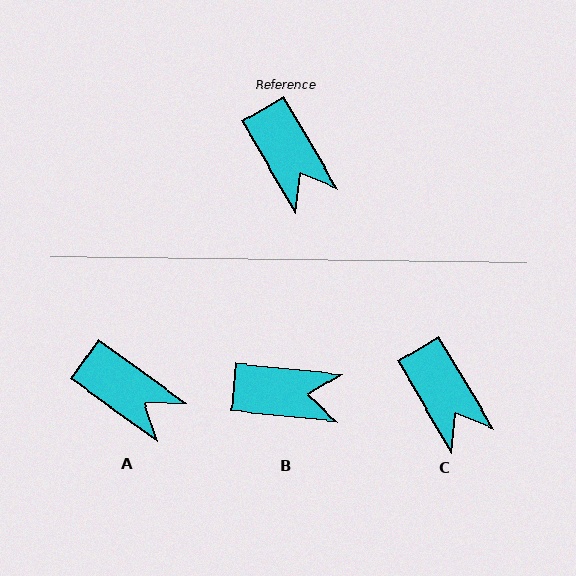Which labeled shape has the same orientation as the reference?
C.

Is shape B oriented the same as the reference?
No, it is off by about 54 degrees.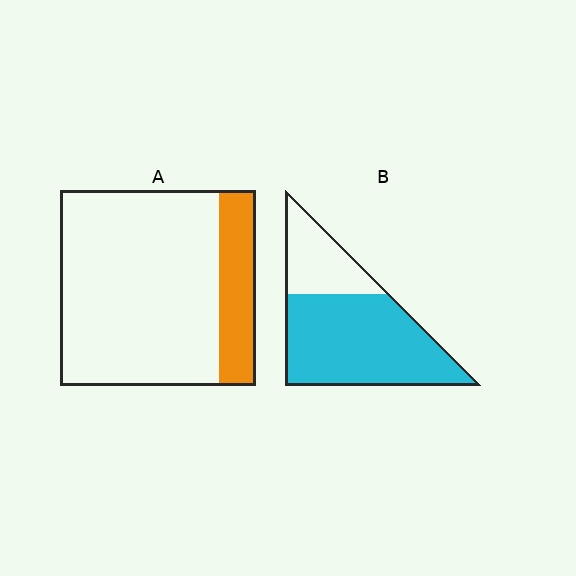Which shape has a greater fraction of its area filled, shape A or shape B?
Shape B.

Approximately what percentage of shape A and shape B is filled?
A is approximately 20% and B is approximately 70%.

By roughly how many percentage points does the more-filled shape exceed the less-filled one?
By roughly 55 percentage points (B over A).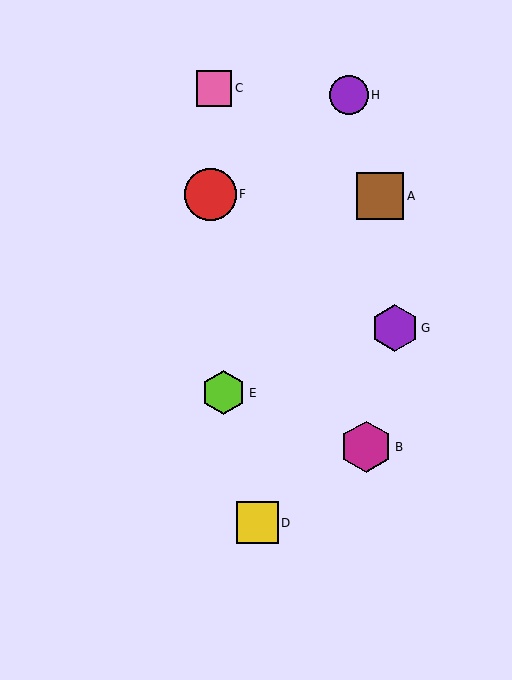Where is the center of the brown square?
The center of the brown square is at (380, 196).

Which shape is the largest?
The red circle (labeled F) is the largest.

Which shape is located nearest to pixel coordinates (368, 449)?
The magenta hexagon (labeled B) at (366, 447) is nearest to that location.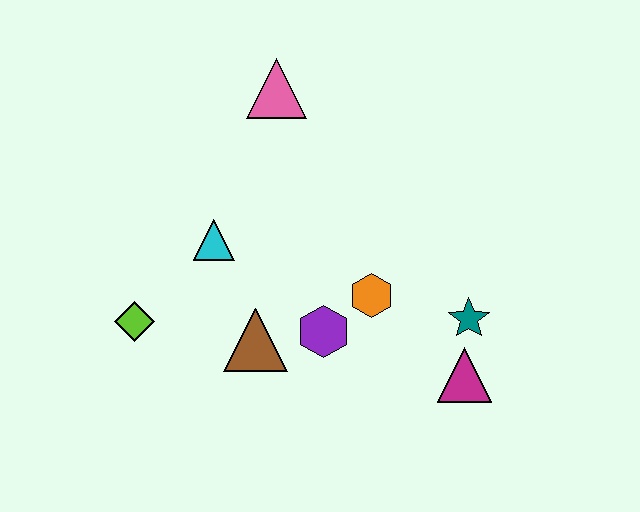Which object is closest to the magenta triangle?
The teal star is closest to the magenta triangle.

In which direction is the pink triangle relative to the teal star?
The pink triangle is above the teal star.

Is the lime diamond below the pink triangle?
Yes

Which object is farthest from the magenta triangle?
The pink triangle is farthest from the magenta triangle.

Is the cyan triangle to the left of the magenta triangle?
Yes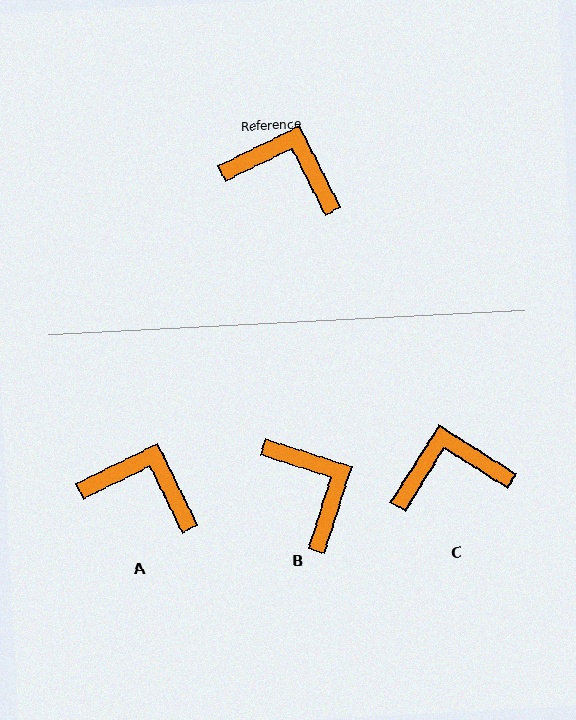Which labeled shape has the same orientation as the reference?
A.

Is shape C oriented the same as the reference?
No, it is off by about 32 degrees.